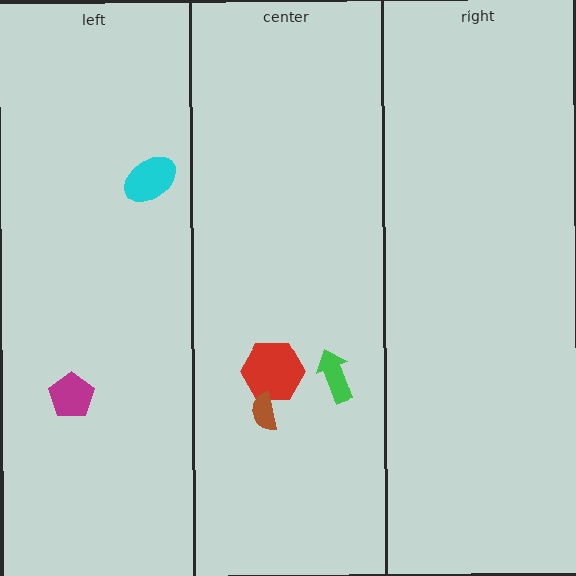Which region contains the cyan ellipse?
The left region.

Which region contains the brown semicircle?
The center region.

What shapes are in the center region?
The red hexagon, the green arrow, the brown semicircle.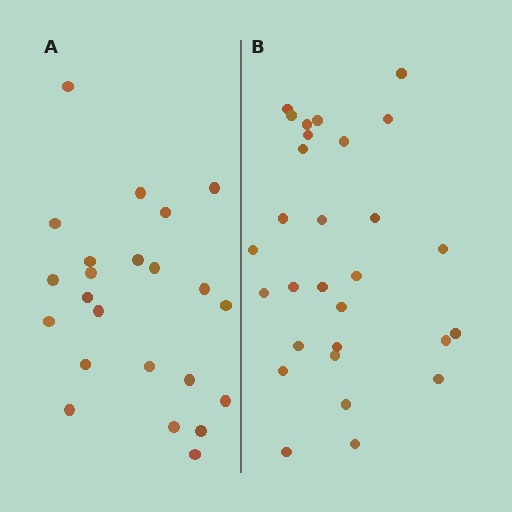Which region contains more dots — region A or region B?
Region B (the right region) has more dots.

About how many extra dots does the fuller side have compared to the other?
Region B has about 6 more dots than region A.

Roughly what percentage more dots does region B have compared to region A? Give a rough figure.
About 25% more.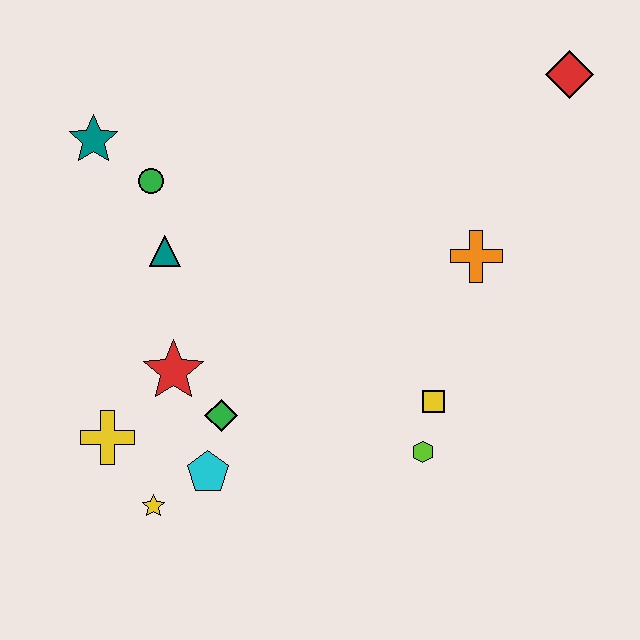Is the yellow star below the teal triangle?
Yes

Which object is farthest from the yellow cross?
The red diamond is farthest from the yellow cross.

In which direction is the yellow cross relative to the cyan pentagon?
The yellow cross is to the left of the cyan pentagon.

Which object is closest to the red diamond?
The orange cross is closest to the red diamond.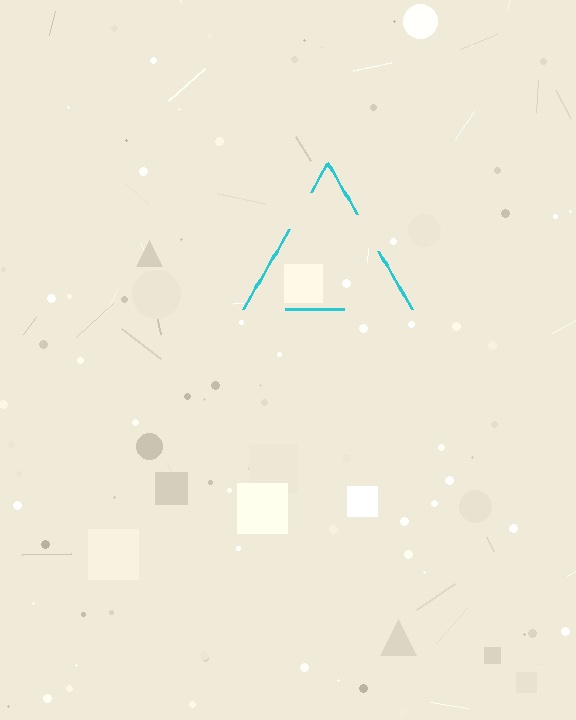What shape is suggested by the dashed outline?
The dashed outline suggests a triangle.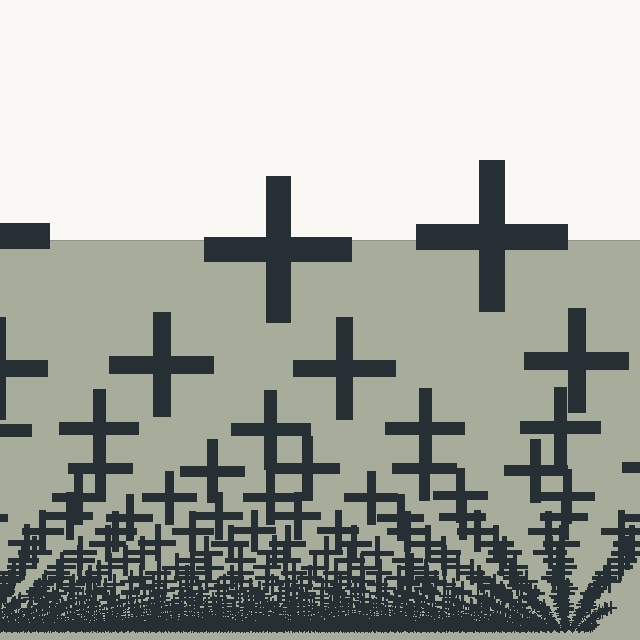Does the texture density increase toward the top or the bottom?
Density increases toward the bottom.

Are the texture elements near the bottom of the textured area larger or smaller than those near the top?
Smaller. The gradient is inverted — elements near the bottom are smaller and denser.